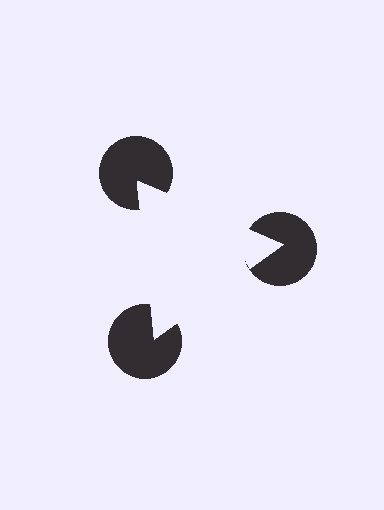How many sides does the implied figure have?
3 sides.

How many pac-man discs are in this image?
There are 3 — one at each vertex of the illusory triangle.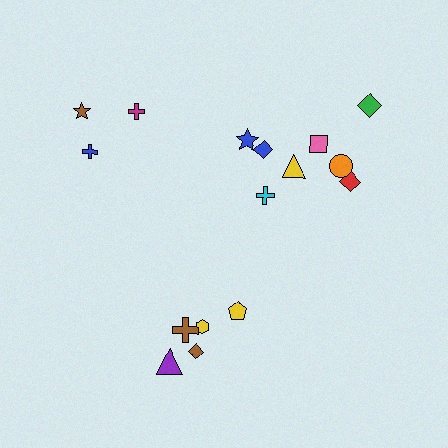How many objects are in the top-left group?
There are 3 objects.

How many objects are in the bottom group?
There are 5 objects.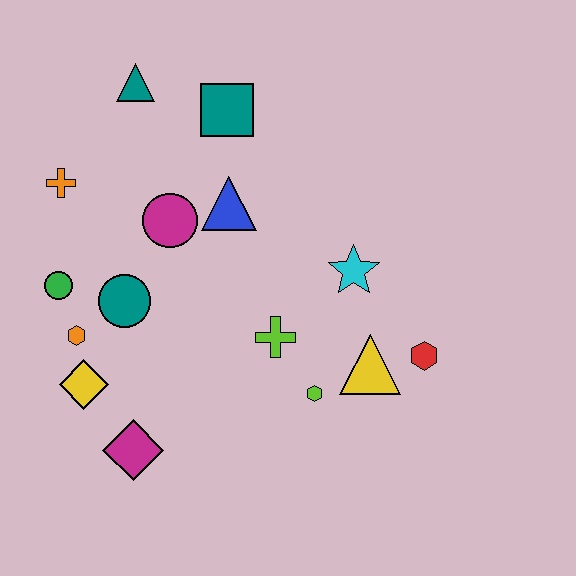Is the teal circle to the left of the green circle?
No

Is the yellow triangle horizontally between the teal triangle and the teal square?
No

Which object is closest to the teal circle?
The orange hexagon is closest to the teal circle.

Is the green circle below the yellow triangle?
No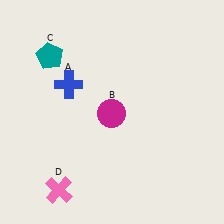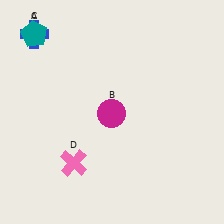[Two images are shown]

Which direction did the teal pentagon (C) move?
The teal pentagon (C) moved up.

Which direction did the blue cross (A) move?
The blue cross (A) moved up.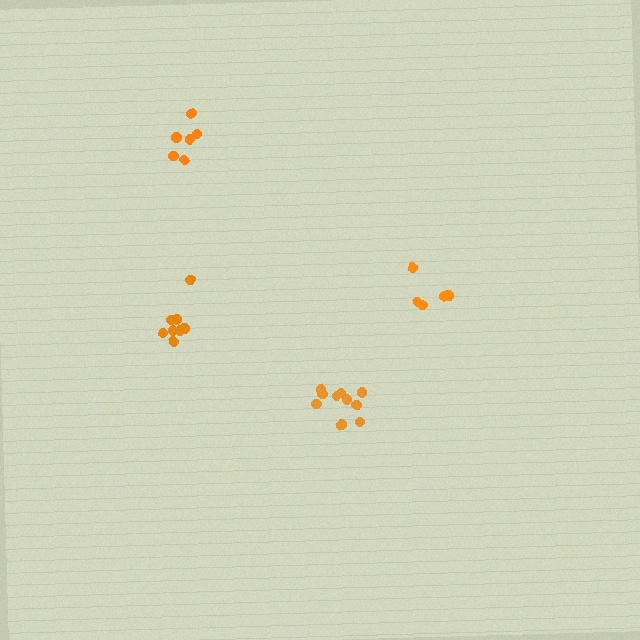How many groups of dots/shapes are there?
There are 4 groups.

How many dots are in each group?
Group 1: 8 dots, Group 2: 5 dots, Group 3: 6 dots, Group 4: 10 dots (29 total).